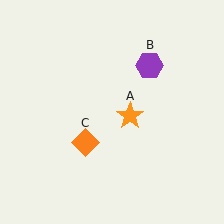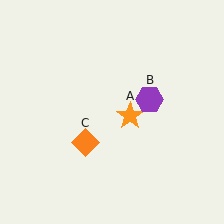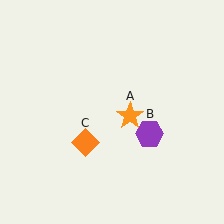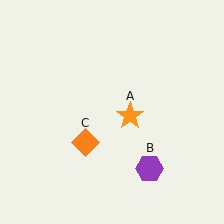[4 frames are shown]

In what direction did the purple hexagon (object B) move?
The purple hexagon (object B) moved down.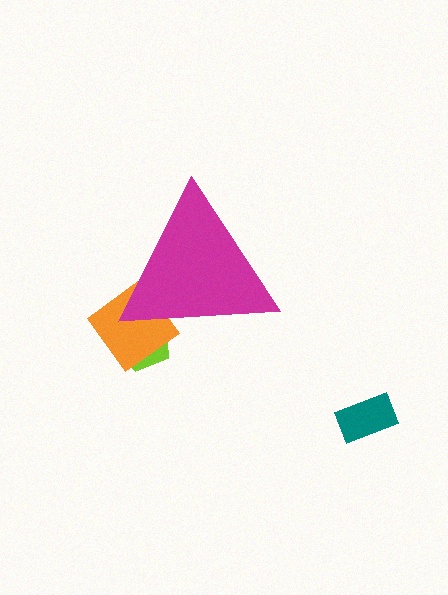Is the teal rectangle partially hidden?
No, the teal rectangle is fully visible.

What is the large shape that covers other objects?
A magenta triangle.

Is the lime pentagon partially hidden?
Yes, the lime pentagon is partially hidden behind the magenta triangle.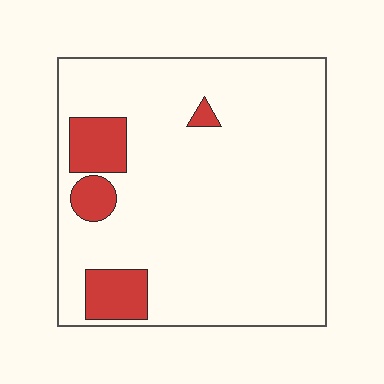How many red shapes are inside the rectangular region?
4.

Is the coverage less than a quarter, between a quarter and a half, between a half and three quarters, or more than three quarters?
Less than a quarter.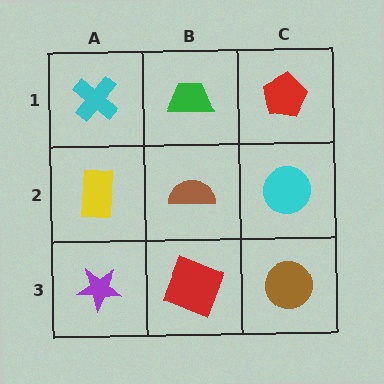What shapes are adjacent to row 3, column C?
A cyan circle (row 2, column C), a red square (row 3, column B).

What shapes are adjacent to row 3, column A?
A yellow rectangle (row 2, column A), a red square (row 3, column B).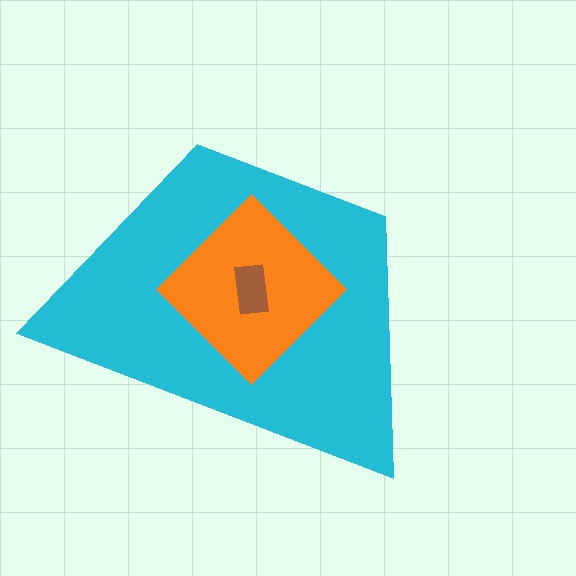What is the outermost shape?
The cyan trapezoid.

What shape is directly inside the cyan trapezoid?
The orange diamond.